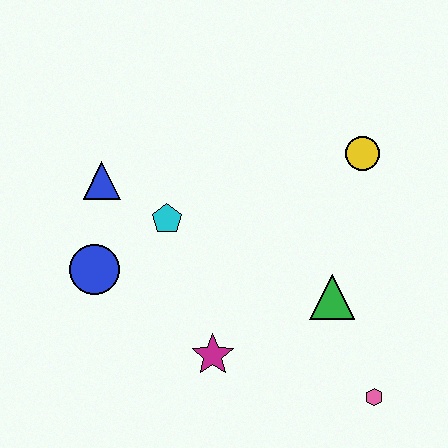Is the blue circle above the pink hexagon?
Yes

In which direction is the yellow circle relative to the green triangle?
The yellow circle is above the green triangle.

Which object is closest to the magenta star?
The green triangle is closest to the magenta star.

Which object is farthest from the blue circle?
The pink hexagon is farthest from the blue circle.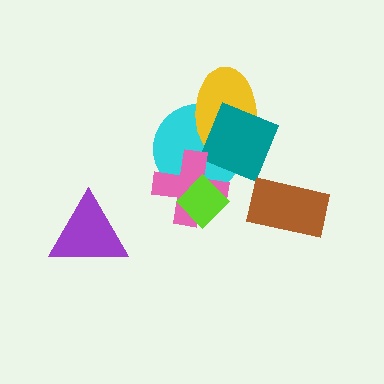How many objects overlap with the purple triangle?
0 objects overlap with the purple triangle.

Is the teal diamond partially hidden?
Yes, it is partially covered by another shape.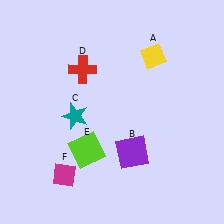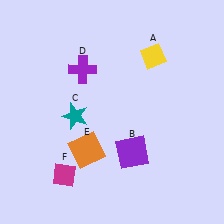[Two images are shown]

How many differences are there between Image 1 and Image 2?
There are 2 differences between the two images.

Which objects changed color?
D changed from red to purple. E changed from lime to orange.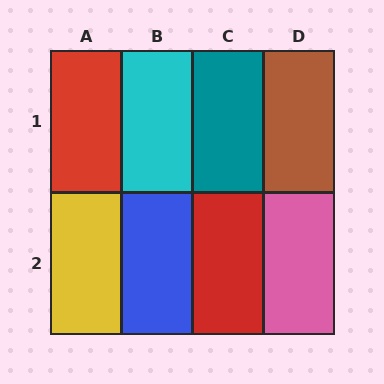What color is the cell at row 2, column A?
Yellow.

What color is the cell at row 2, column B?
Blue.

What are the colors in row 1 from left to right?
Red, cyan, teal, brown.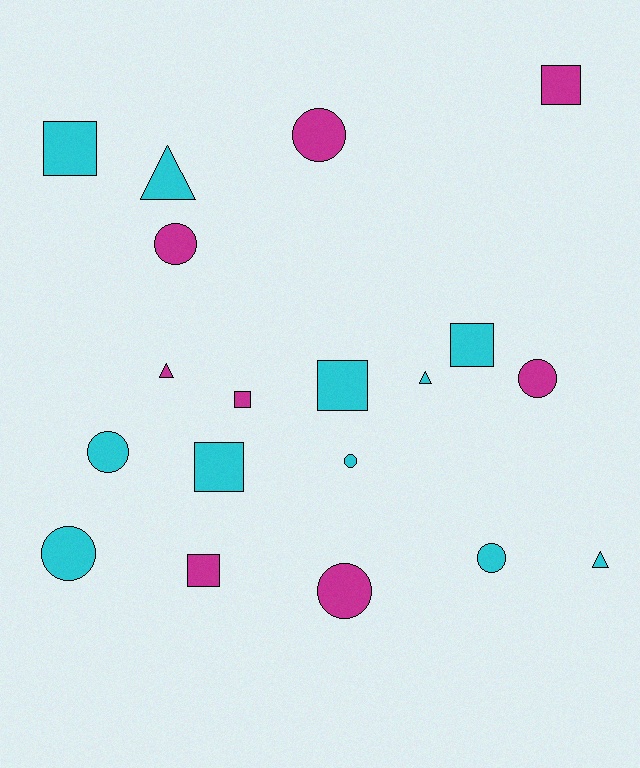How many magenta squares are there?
There are 3 magenta squares.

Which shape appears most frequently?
Circle, with 8 objects.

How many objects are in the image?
There are 19 objects.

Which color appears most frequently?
Cyan, with 11 objects.